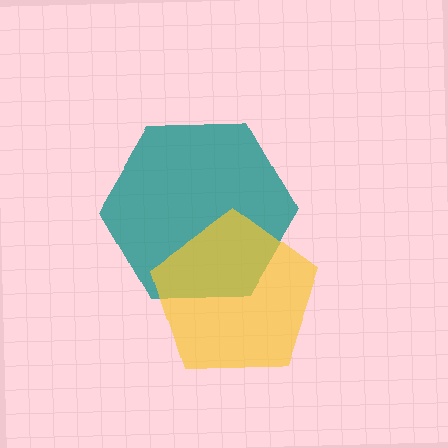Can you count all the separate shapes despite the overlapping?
Yes, there are 2 separate shapes.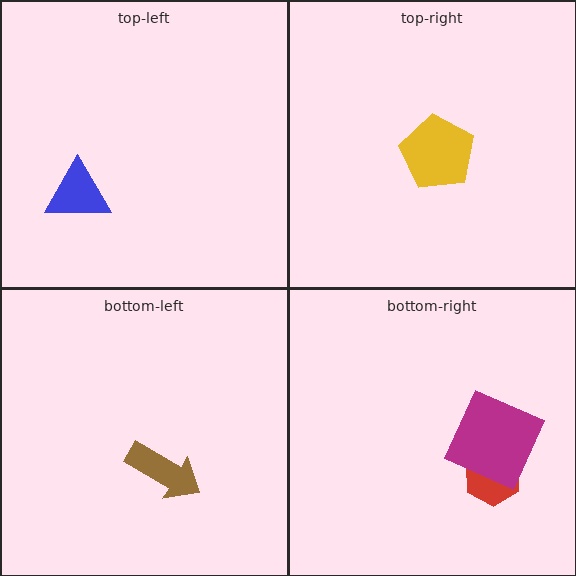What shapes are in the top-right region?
The yellow pentagon.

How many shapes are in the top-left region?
1.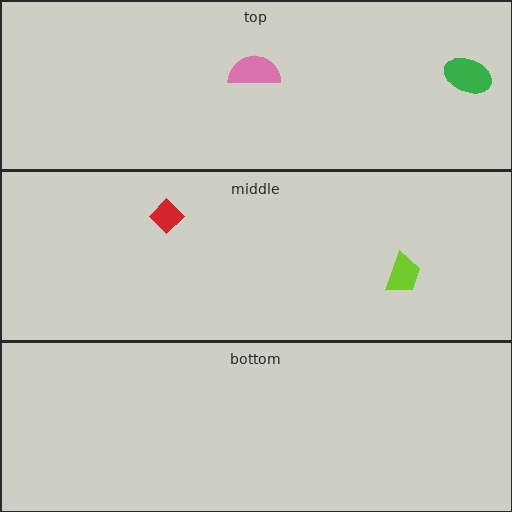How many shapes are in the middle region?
2.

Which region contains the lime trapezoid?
The middle region.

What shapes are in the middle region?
The red diamond, the lime trapezoid.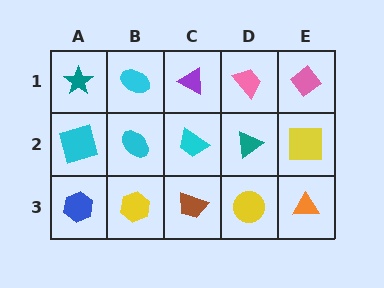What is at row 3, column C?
A brown trapezoid.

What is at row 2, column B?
A cyan ellipse.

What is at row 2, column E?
A yellow square.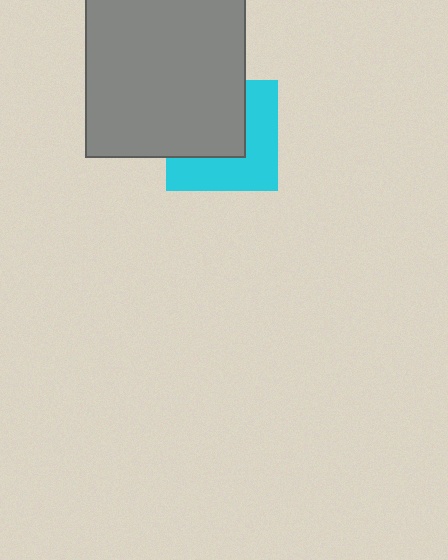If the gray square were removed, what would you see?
You would see the complete cyan square.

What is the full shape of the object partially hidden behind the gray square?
The partially hidden object is a cyan square.